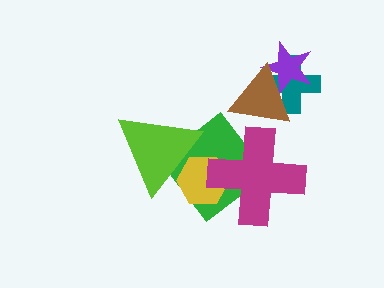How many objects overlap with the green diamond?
3 objects overlap with the green diamond.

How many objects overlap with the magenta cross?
2 objects overlap with the magenta cross.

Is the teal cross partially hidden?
Yes, it is partially covered by another shape.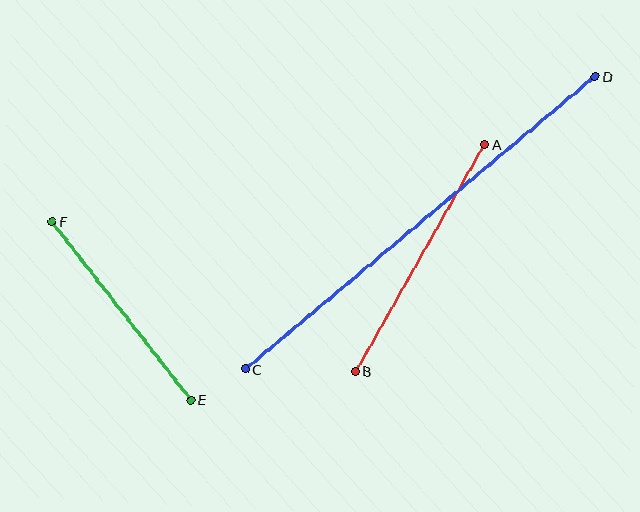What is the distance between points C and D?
The distance is approximately 456 pixels.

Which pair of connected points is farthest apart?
Points C and D are farthest apart.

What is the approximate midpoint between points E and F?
The midpoint is at approximately (122, 311) pixels.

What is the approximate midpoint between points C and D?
The midpoint is at approximately (420, 223) pixels.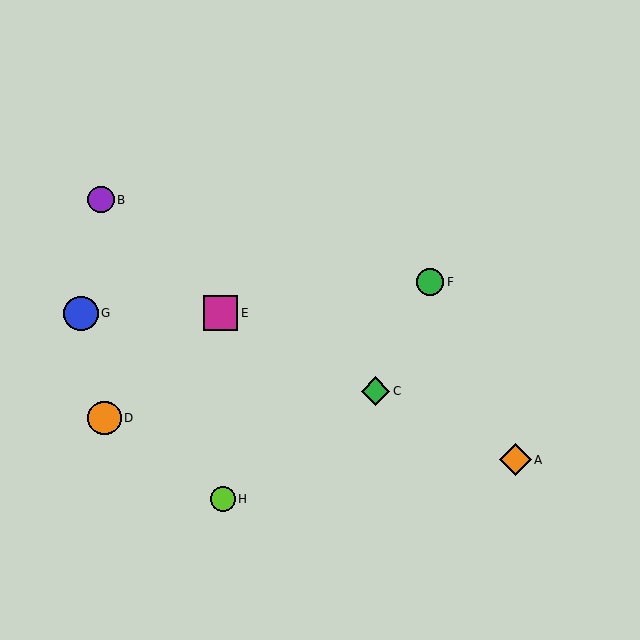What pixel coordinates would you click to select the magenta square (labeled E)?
Click at (220, 313) to select the magenta square E.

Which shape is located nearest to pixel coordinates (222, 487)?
The lime circle (labeled H) at (223, 499) is nearest to that location.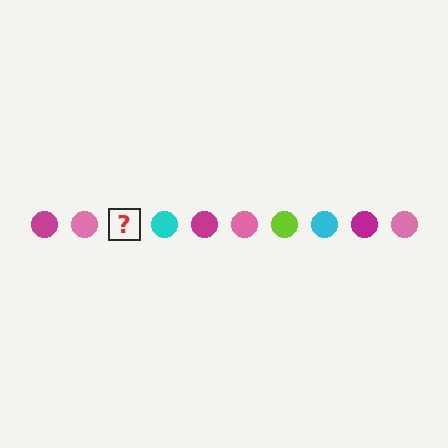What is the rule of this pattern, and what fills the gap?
The rule is that the pattern cycles through magenta, pink, lime, cyan circles. The gap should be filled with a lime circle.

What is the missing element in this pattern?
The missing element is a lime circle.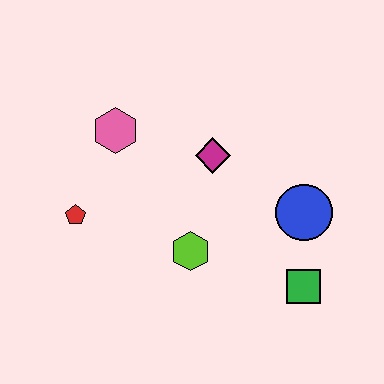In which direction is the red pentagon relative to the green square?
The red pentagon is to the left of the green square.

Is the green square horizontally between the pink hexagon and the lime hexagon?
No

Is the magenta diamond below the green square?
No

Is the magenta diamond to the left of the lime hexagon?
No